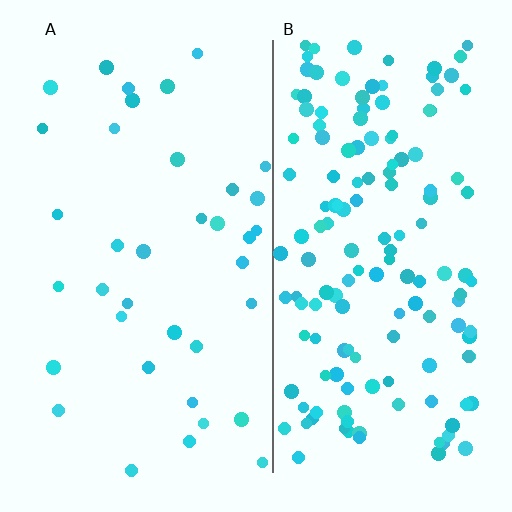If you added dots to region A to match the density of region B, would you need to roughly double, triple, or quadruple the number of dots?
Approximately quadruple.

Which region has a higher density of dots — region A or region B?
B (the right).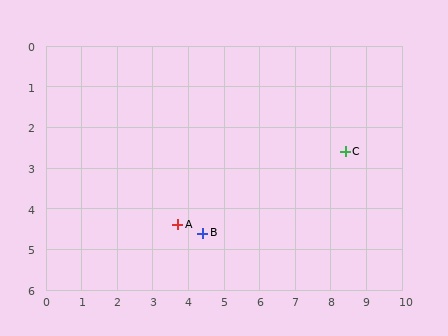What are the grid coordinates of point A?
Point A is at approximately (3.7, 4.4).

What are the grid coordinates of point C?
Point C is at approximately (8.4, 2.6).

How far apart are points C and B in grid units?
Points C and B are about 4.5 grid units apart.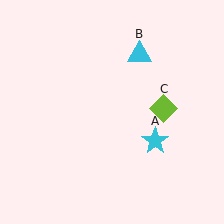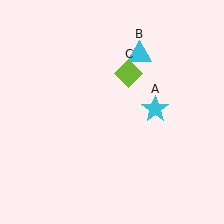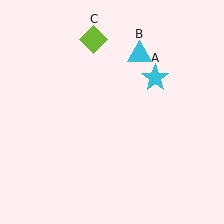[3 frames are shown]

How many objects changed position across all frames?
2 objects changed position: cyan star (object A), lime diamond (object C).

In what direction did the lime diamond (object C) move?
The lime diamond (object C) moved up and to the left.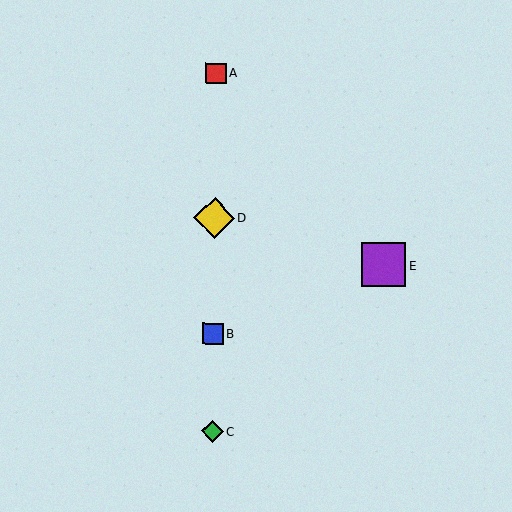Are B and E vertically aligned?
No, B is at x≈213 and E is at x≈384.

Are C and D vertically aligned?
Yes, both are at x≈212.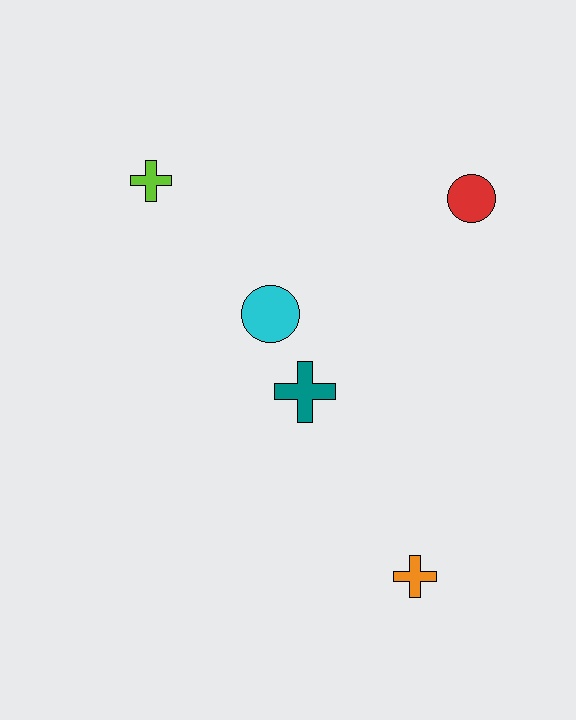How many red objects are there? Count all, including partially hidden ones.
There is 1 red object.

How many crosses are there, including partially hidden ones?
There are 3 crosses.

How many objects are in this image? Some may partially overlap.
There are 5 objects.